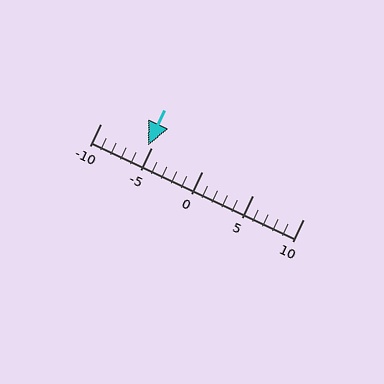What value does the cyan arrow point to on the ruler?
The cyan arrow points to approximately -5.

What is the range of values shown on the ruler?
The ruler shows values from -10 to 10.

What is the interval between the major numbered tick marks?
The major tick marks are spaced 5 units apart.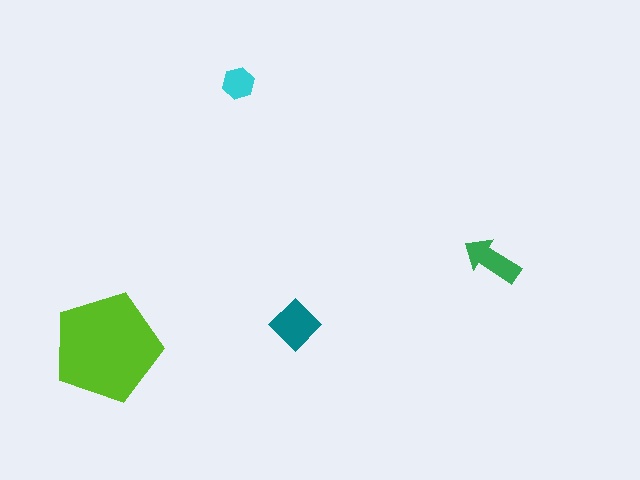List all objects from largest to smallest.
The lime pentagon, the teal diamond, the green arrow, the cyan hexagon.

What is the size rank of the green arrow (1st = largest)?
3rd.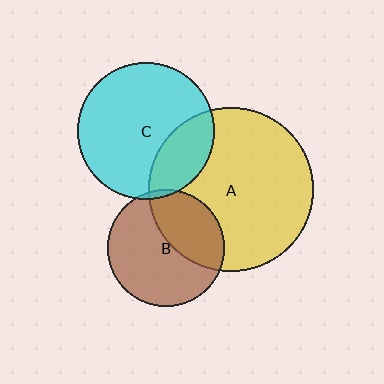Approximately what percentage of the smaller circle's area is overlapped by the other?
Approximately 5%.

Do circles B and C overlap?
Yes.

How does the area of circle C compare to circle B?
Approximately 1.4 times.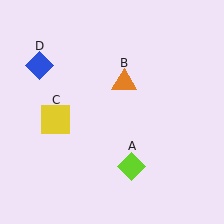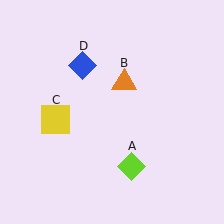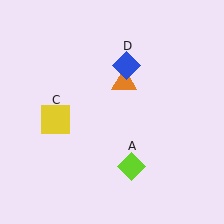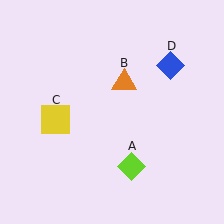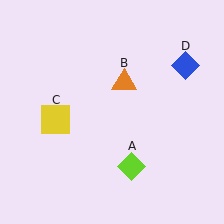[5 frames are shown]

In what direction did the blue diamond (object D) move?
The blue diamond (object D) moved right.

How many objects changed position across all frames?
1 object changed position: blue diamond (object D).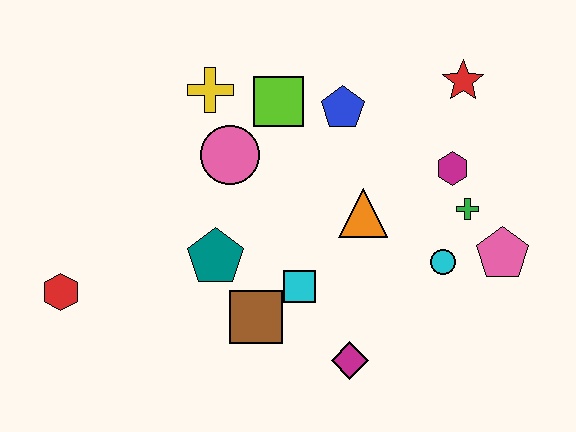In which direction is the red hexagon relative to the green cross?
The red hexagon is to the left of the green cross.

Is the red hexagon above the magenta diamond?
Yes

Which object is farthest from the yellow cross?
The pink pentagon is farthest from the yellow cross.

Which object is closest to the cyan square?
The brown square is closest to the cyan square.